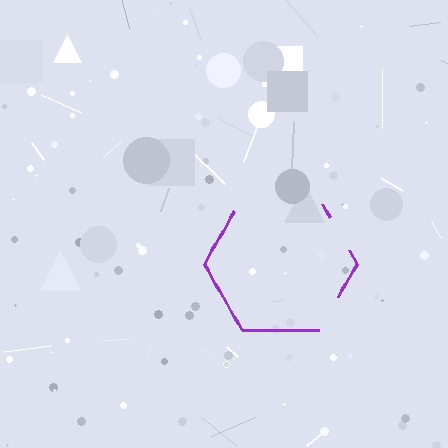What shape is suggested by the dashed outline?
The dashed outline suggests a hexagon.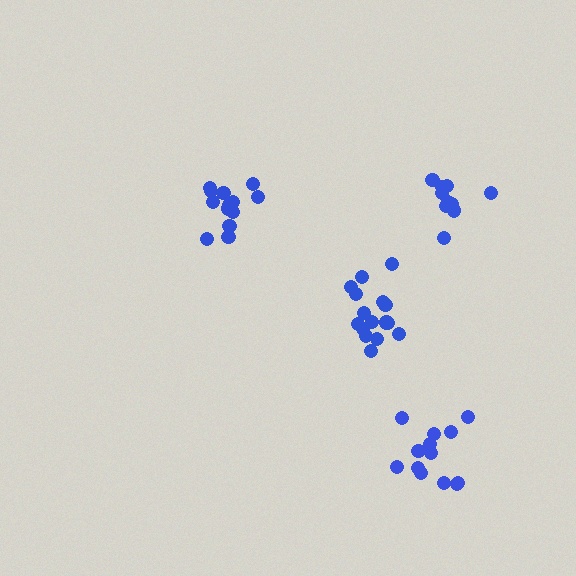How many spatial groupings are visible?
There are 4 spatial groupings.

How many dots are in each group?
Group 1: 13 dots, Group 2: 10 dots, Group 3: 16 dots, Group 4: 13 dots (52 total).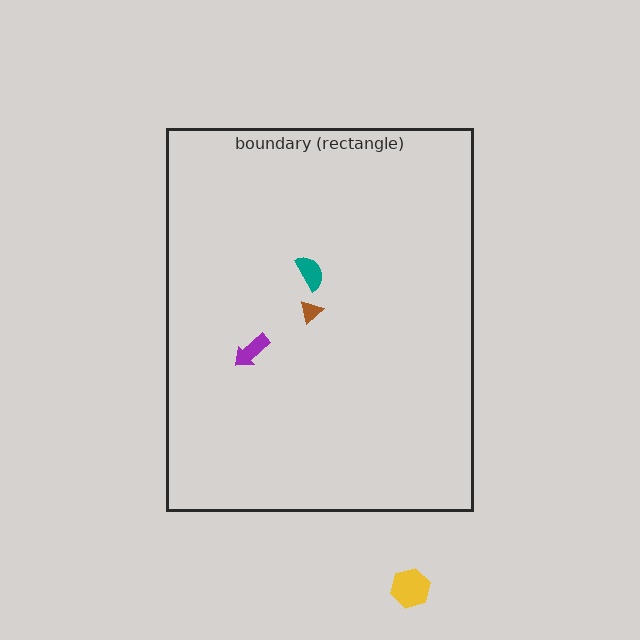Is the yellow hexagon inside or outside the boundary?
Outside.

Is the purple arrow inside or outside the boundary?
Inside.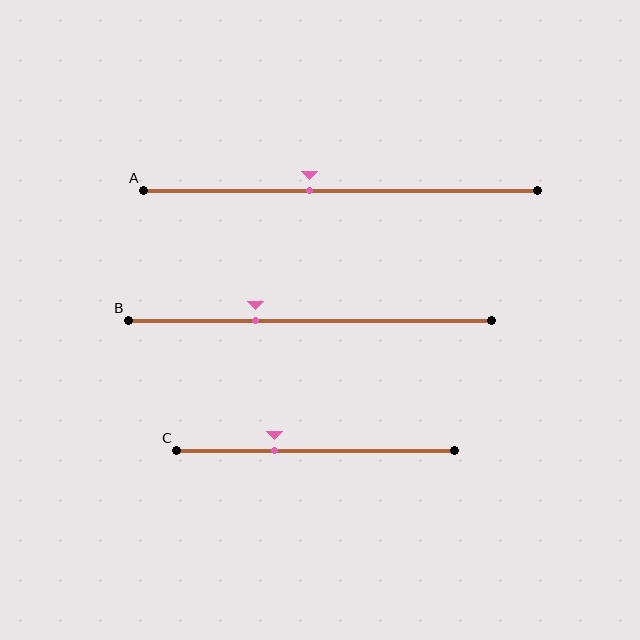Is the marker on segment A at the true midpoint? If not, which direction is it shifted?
No, the marker on segment A is shifted to the left by about 8% of the segment length.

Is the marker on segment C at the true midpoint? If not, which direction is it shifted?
No, the marker on segment C is shifted to the left by about 15% of the segment length.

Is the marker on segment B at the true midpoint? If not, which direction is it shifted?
No, the marker on segment B is shifted to the left by about 15% of the segment length.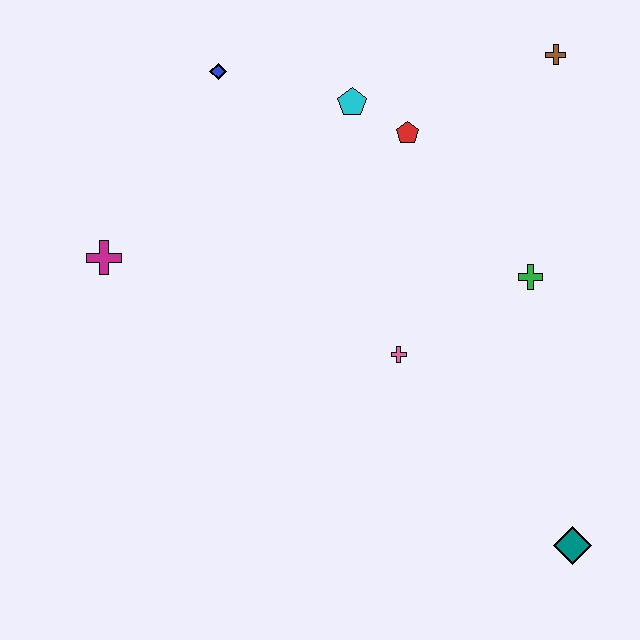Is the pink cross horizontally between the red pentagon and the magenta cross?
Yes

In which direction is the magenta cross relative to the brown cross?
The magenta cross is to the left of the brown cross.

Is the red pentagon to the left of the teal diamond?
Yes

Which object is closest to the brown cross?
The red pentagon is closest to the brown cross.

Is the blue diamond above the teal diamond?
Yes